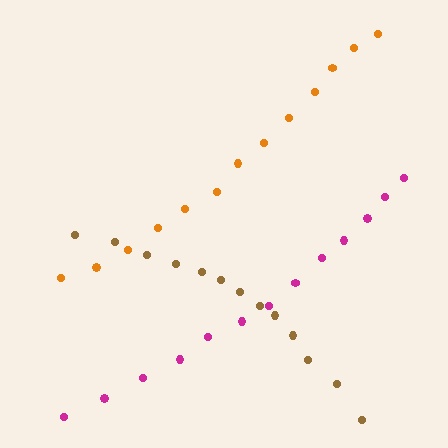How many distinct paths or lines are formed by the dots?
There are 3 distinct paths.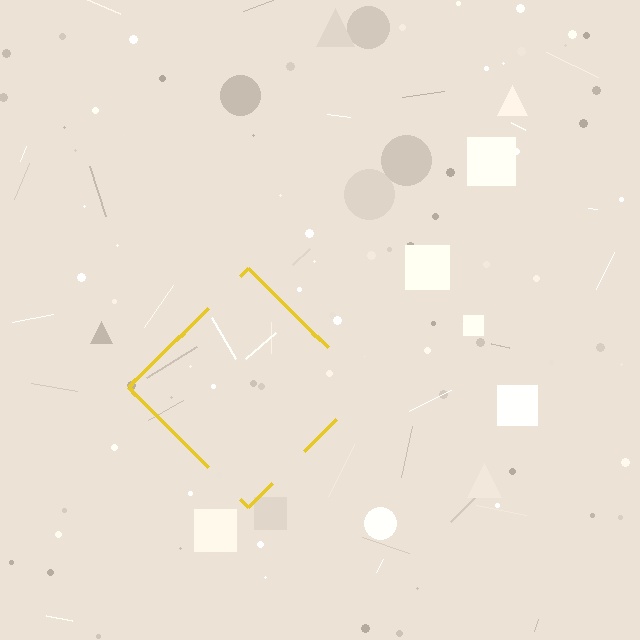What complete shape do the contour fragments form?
The contour fragments form a diamond.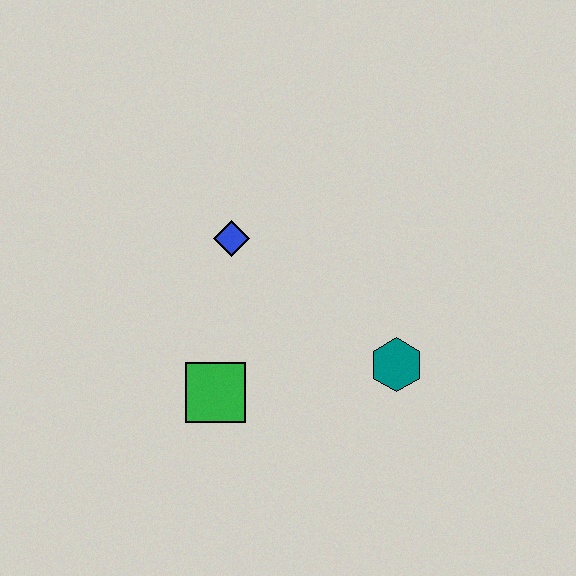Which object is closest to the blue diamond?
The green square is closest to the blue diamond.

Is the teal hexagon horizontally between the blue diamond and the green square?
No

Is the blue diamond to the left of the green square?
No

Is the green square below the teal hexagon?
Yes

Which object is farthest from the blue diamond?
The teal hexagon is farthest from the blue diamond.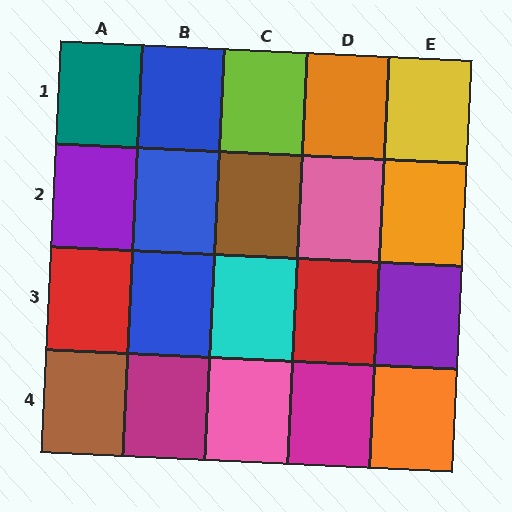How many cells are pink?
2 cells are pink.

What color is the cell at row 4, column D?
Magenta.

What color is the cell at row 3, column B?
Blue.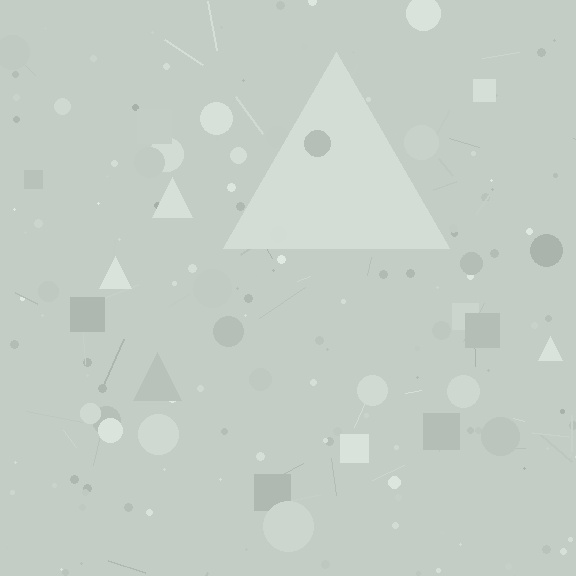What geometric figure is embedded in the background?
A triangle is embedded in the background.